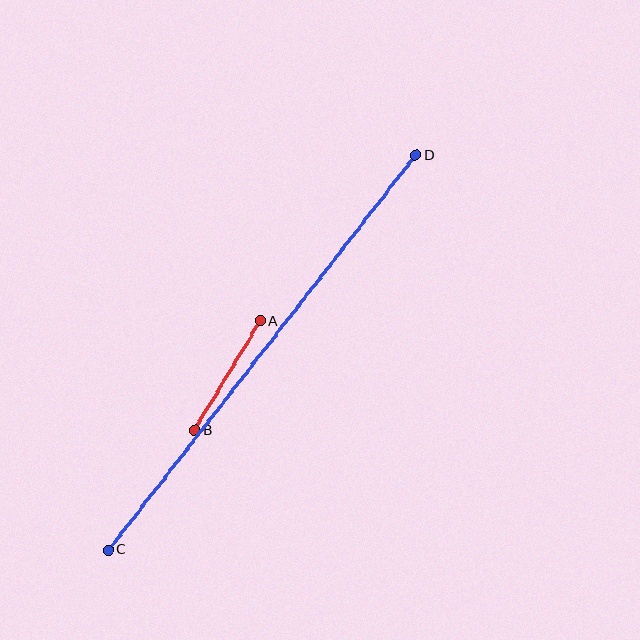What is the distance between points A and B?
The distance is approximately 127 pixels.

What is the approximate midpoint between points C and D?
The midpoint is at approximately (262, 353) pixels.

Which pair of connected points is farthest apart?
Points C and D are farthest apart.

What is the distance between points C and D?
The distance is approximately 500 pixels.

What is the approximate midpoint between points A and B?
The midpoint is at approximately (227, 376) pixels.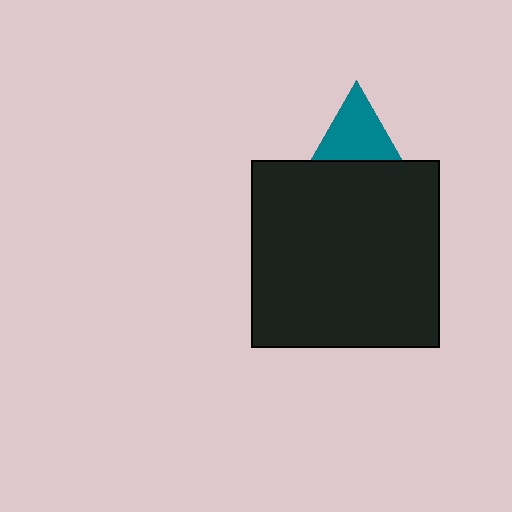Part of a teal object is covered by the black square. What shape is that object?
It is a triangle.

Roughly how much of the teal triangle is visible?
About half of it is visible (roughly 64%).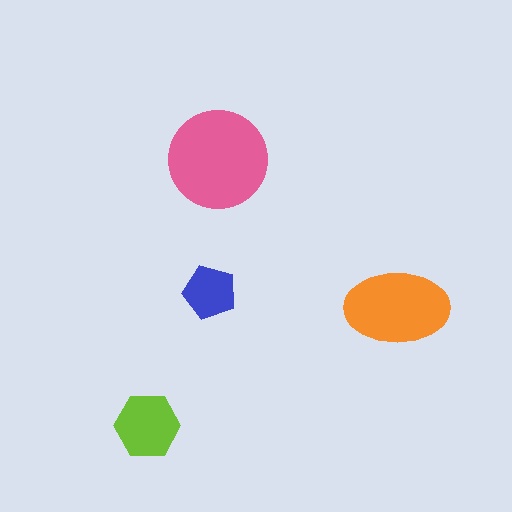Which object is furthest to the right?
The orange ellipse is rightmost.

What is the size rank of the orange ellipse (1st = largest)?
2nd.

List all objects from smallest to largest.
The blue pentagon, the lime hexagon, the orange ellipse, the pink circle.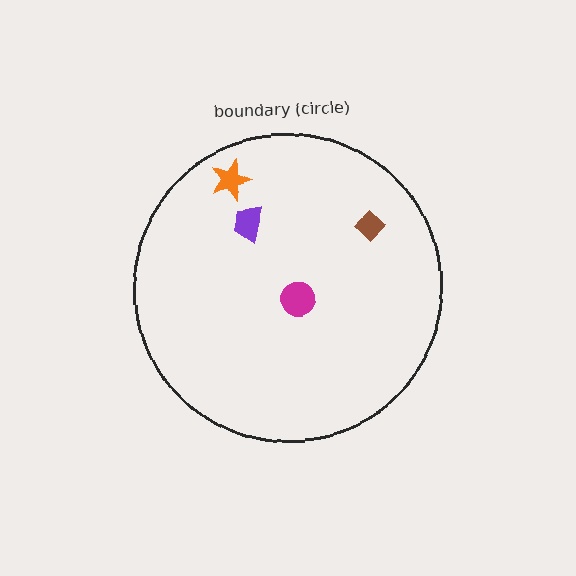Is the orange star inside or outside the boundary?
Inside.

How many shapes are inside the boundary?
4 inside, 0 outside.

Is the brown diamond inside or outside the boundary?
Inside.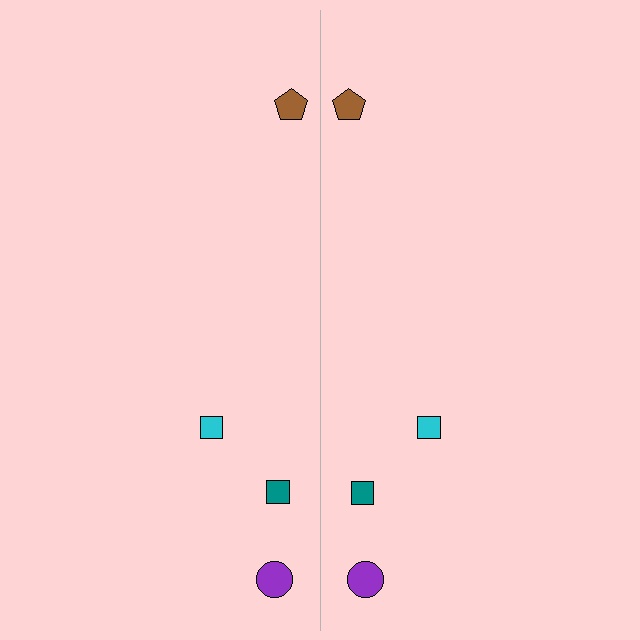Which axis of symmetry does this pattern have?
The pattern has a vertical axis of symmetry running through the center of the image.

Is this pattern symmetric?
Yes, this pattern has bilateral (reflection) symmetry.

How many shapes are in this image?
There are 8 shapes in this image.